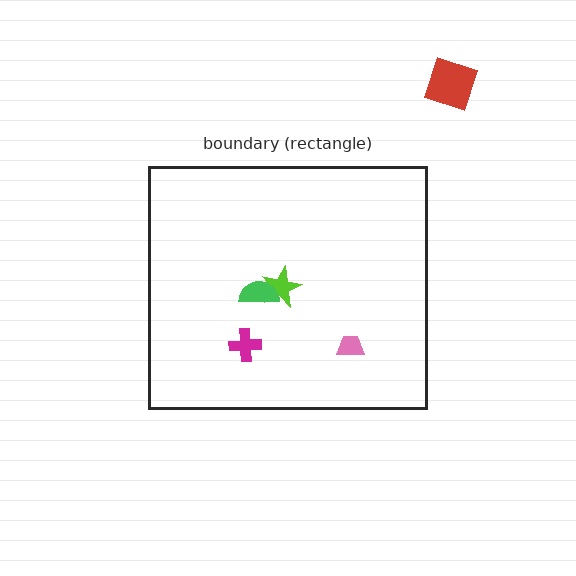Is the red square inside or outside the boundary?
Outside.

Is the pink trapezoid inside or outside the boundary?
Inside.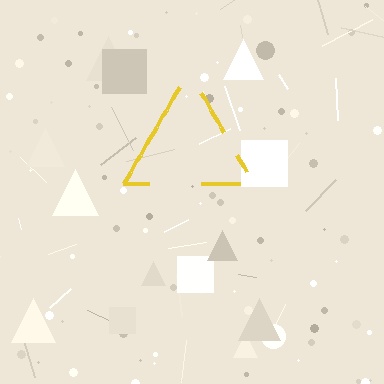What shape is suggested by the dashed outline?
The dashed outline suggests a triangle.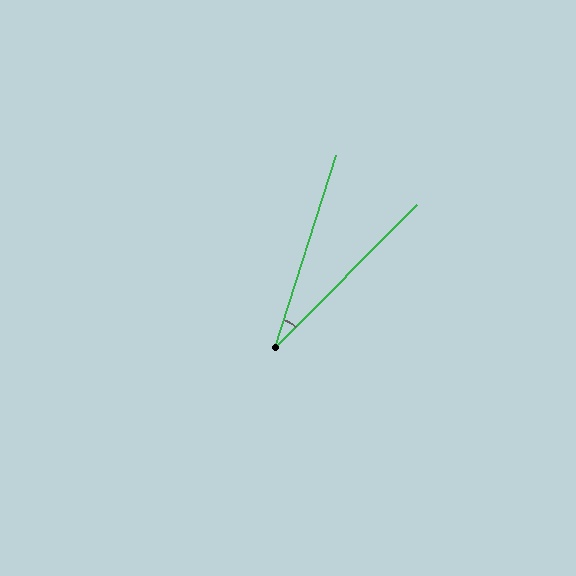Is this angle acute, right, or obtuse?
It is acute.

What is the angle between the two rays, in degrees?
Approximately 27 degrees.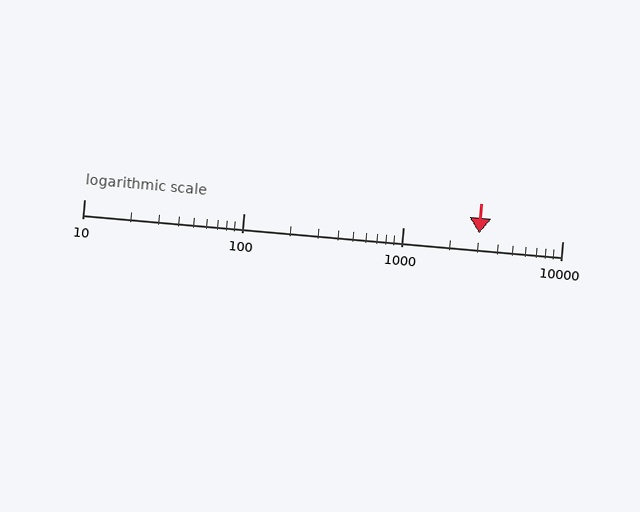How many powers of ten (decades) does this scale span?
The scale spans 3 decades, from 10 to 10000.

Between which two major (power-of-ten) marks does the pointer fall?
The pointer is between 1000 and 10000.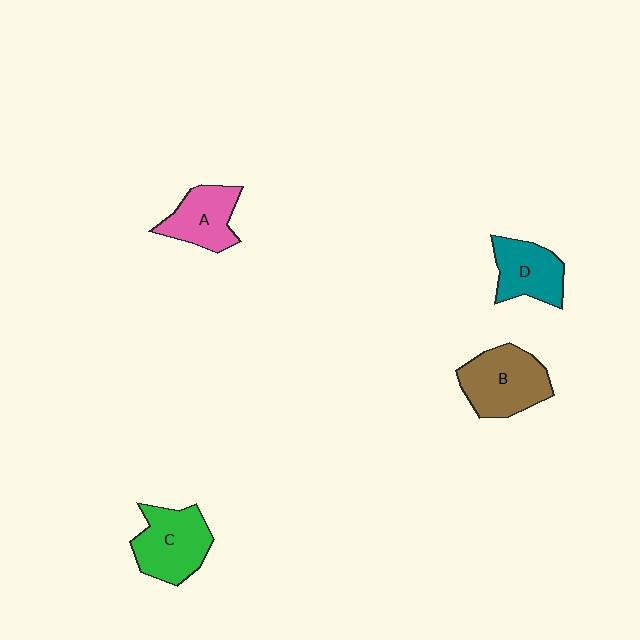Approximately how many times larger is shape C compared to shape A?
Approximately 1.3 times.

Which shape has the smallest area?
Shape A (pink).